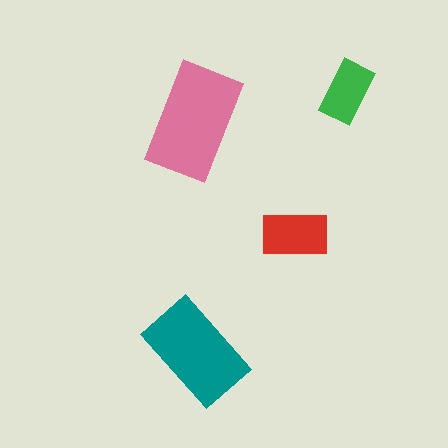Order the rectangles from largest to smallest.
the pink one, the teal one, the red one, the green one.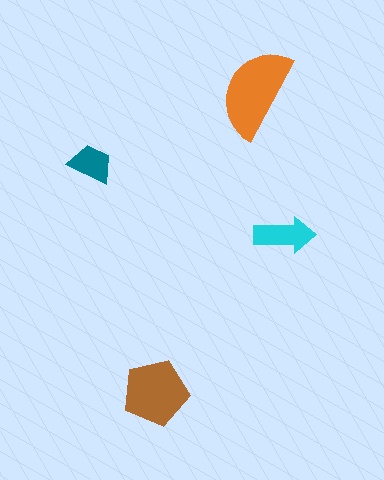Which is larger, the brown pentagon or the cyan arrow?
The brown pentagon.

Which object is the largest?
The orange semicircle.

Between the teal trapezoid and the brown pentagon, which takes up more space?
The brown pentagon.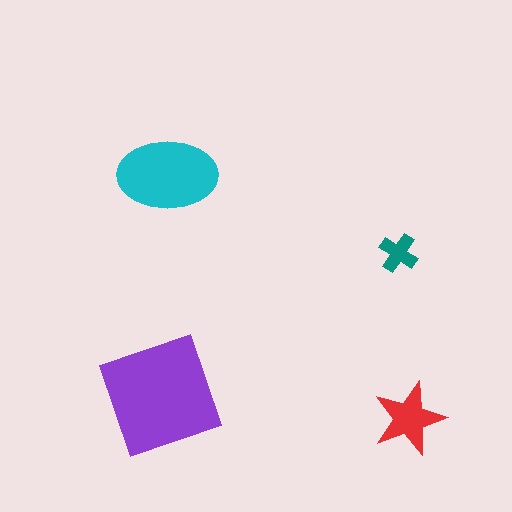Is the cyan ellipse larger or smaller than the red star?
Larger.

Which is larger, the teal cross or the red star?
The red star.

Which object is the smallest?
The teal cross.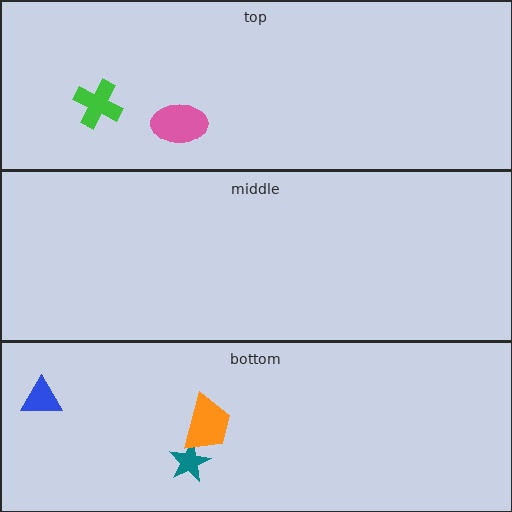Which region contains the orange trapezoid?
The bottom region.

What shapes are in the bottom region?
The blue triangle, the teal star, the orange trapezoid.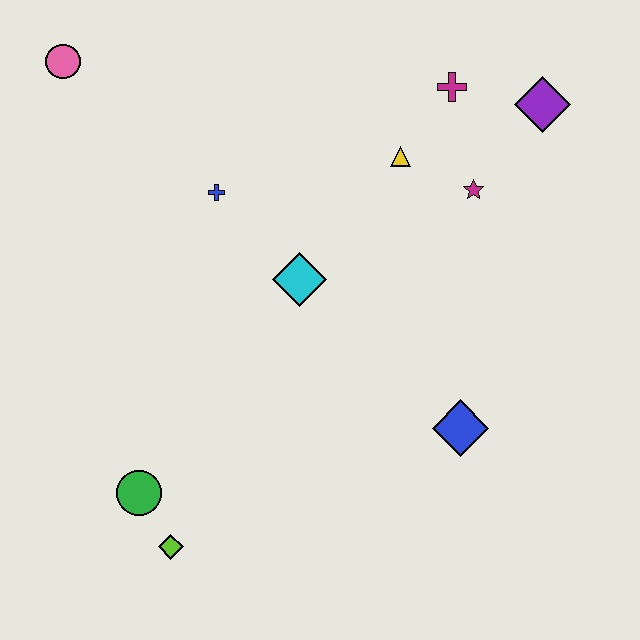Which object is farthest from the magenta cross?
The lime diamond is farthest from the magenta cross.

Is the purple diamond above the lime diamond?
Yes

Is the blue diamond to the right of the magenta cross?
Yes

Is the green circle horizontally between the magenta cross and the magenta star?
No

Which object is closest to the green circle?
The lime diamond is closest to the green circle.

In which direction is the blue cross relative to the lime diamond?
The blue cross is above the lime diamond.